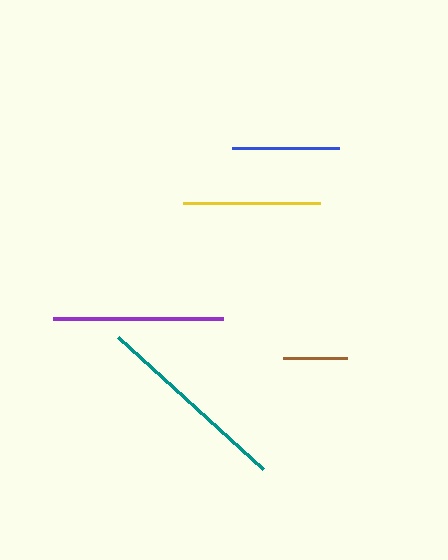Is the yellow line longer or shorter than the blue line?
The yellow line is longer than the blue line.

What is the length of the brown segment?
The brown segment is approximately 63 pixels long.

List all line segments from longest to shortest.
From longest to shortest: teal, purple, yellow, blue, brown.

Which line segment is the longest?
The teal line is the longest at approximately 197 pixels.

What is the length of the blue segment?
The blue segment is approximately 107 pixels long.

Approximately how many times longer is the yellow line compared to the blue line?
The yellow line is approximately 1.3 times the length of the blue line.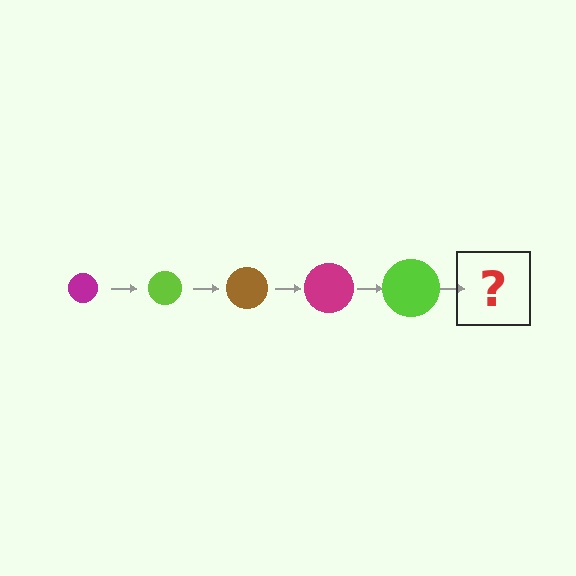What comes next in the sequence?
The next element should be a brown circle, larger than the previous one.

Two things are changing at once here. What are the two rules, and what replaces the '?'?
The two rules are that the circle grows larger each step and the color cycles through magenta, lime, and brown. The '?' should be a brown circle, larger than the previous one.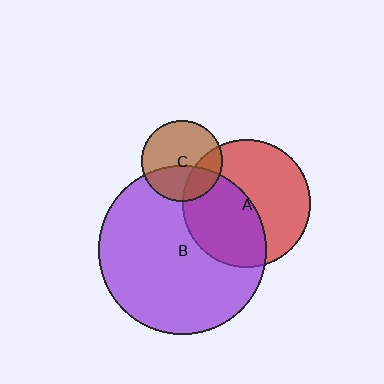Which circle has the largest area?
Circle B (purple).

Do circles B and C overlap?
Yes.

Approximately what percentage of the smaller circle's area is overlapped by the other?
Approximately 40%.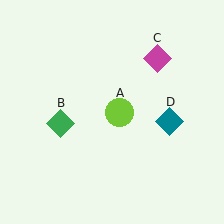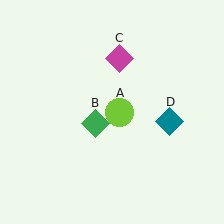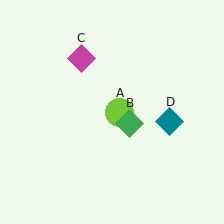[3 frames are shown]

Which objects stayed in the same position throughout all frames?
Lime circle (object A) and teal diamond (object D) remained stationary.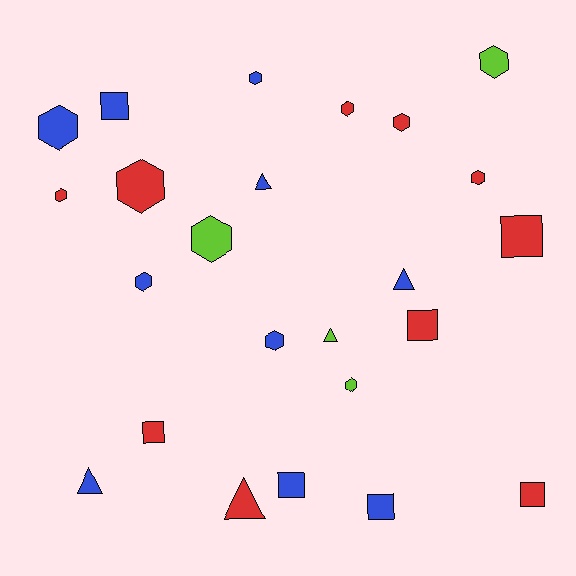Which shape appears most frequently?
Hexagon, with 12 objects.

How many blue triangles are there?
There are 3 blue triangles.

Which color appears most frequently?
Red, with 10 objects.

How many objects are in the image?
There are 24 objects.